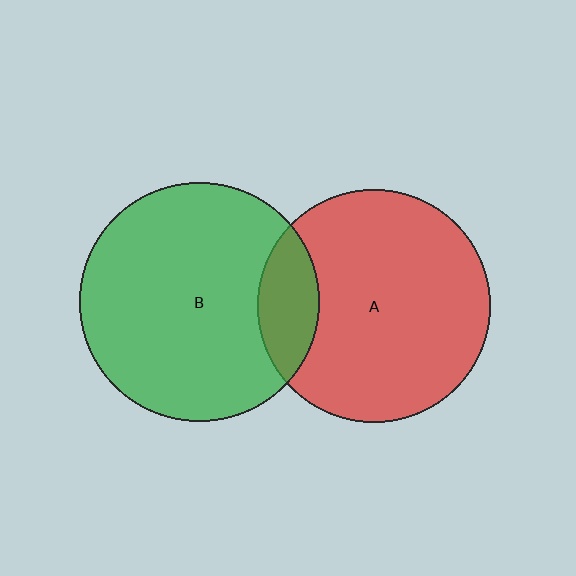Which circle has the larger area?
Circle B (green).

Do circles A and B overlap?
Yes.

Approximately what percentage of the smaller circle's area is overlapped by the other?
Approximately 15%.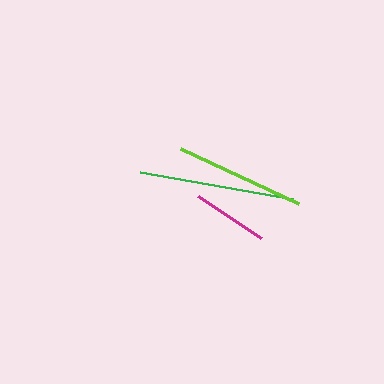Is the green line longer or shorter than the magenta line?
The green line is longer than the magenta line.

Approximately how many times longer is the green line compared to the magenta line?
The green line is approximately 2.0 times the length of the magenta line.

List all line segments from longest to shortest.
From longest to shortest: green, lime, magenta.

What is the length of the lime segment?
The lime segment is approximately 130 pixels long.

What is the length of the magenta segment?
The magenta segment is approximately 76 pixels long.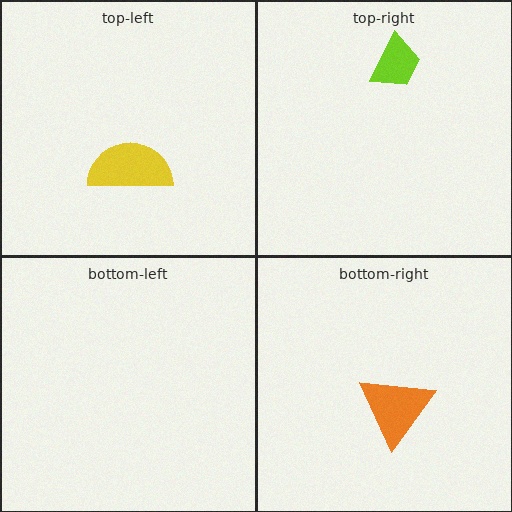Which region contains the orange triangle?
The bottom-right region.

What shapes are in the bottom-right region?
The orange triangle.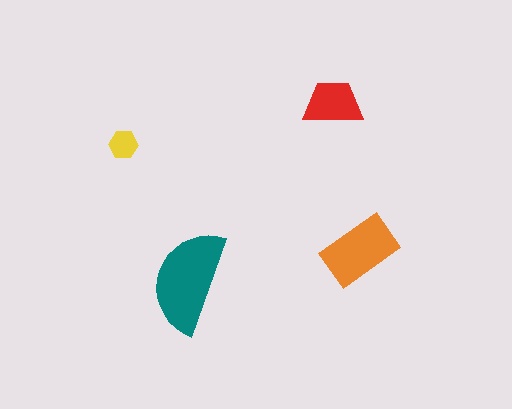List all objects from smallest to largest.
The yellow hexagon, the red trapezoid, the orange rectangle, the teal semicircle.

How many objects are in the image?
There are 4 objects in the image.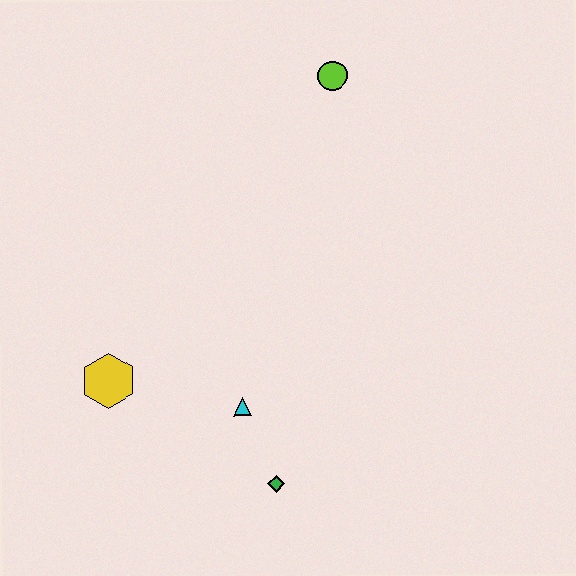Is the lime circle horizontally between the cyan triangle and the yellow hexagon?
No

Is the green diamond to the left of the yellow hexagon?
No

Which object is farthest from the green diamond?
The lime circle is farthest from the green diamond.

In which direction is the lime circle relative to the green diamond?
The lime circle is above the green diamond.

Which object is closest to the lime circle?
The cyan triangle is closest to the lime circle.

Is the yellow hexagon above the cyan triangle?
Yes